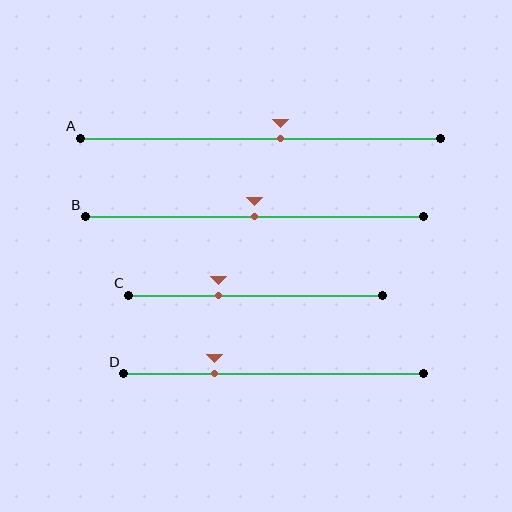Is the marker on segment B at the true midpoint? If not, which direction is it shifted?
Yes, the marker on segment B is at the true midpoint.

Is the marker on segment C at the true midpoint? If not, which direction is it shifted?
No, the marker on segment C is shifted to the left by about 14% of the segment length.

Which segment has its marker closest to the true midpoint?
Segment B has its marker closest to the true midpoint.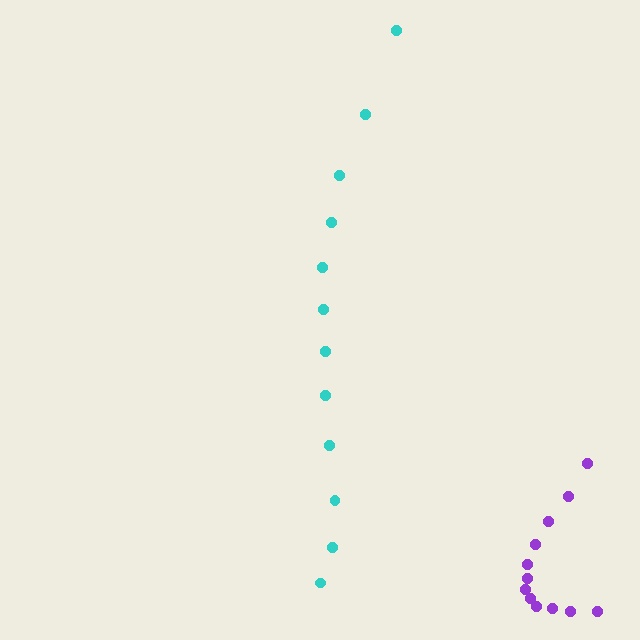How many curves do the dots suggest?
There are 2 distinct paths.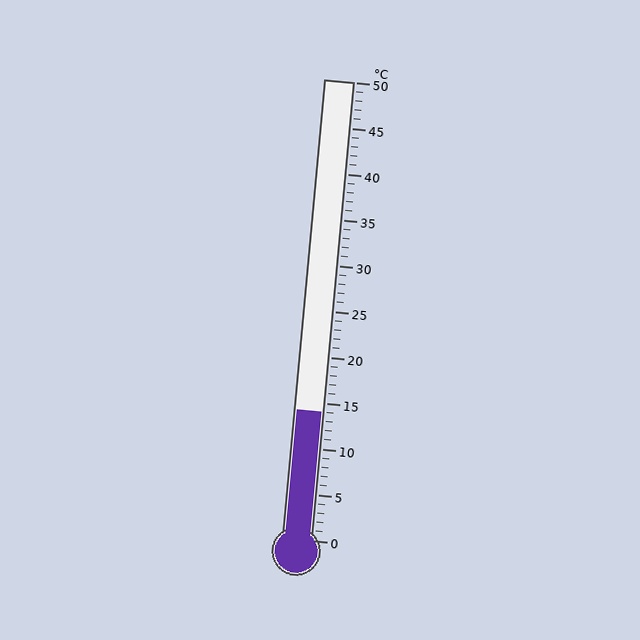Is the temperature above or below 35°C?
The temperature is below 35°C.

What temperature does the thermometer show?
The thermometer shows approximately 14°C.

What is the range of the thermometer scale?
The thermometer scale ranges from 0°C to 50°C.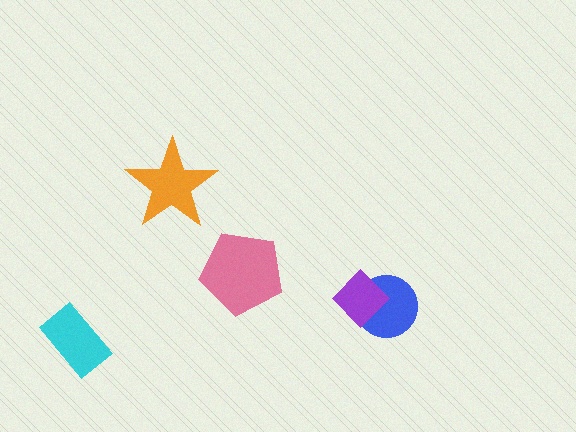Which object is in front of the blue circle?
The purple diamond is in front of the blue circle.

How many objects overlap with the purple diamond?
1 object overlaps with the purple diamond.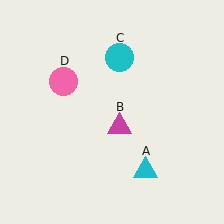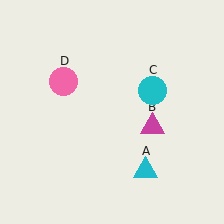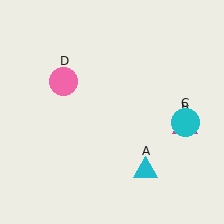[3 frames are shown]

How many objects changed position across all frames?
2 objects changed position: magenta triangle (object B), cyan circle (object C).